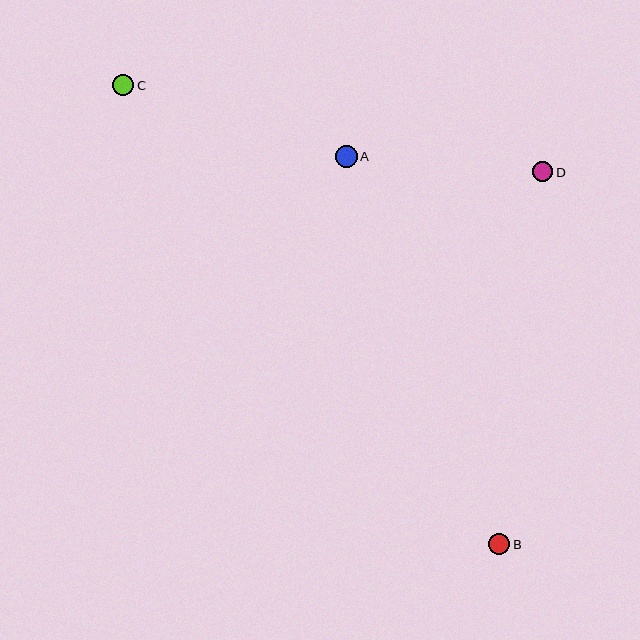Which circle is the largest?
Circle A is the largest with a size of approximately 22 pixels.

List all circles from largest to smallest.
From largest to smallest: A, C, B, D.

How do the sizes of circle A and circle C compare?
Circle A and circle C are approximately the same size.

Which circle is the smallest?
Circle D is the smallest with a size of approximately 21 pixels.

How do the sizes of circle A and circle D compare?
Circle A and circle D are approximately the same size.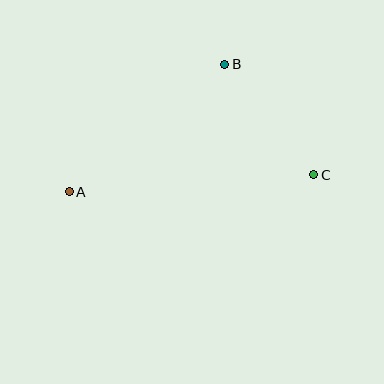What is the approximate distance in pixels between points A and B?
The distance between A and B is approximately 201 pixels.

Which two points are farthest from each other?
Points A and C are farthest from each other.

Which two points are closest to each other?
Points B and C are closest to each other.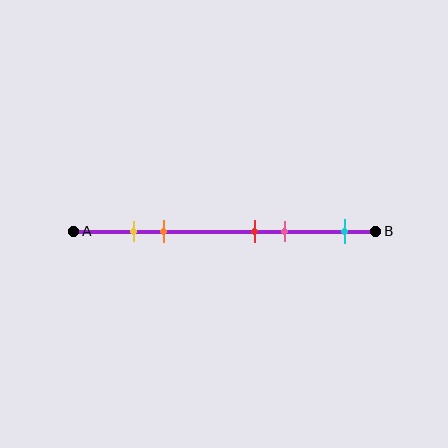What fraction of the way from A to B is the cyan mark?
The cyan mark is approximately 90% (0.9) of the way from A to B.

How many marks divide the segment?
There are 5 marks dividing the segment.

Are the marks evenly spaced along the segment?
No, the marks are not evenly spaced.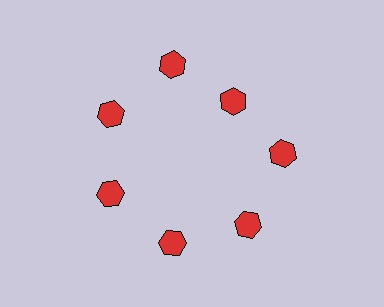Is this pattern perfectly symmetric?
No. The 7 red hexagons are arranged in a ring, but one element near the 1 o'clock position is pulled inward toward the center, breaking the 7-fold rotational symmetry.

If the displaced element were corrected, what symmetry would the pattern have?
It would have 7-fold rotational symmetry — the pattern would map onto itself every 51 degrees.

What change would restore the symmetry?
The symmetry would be restored by moving it outward, back onto the ring so that all 7 hexagons sit at equal angles and equal distance from the center.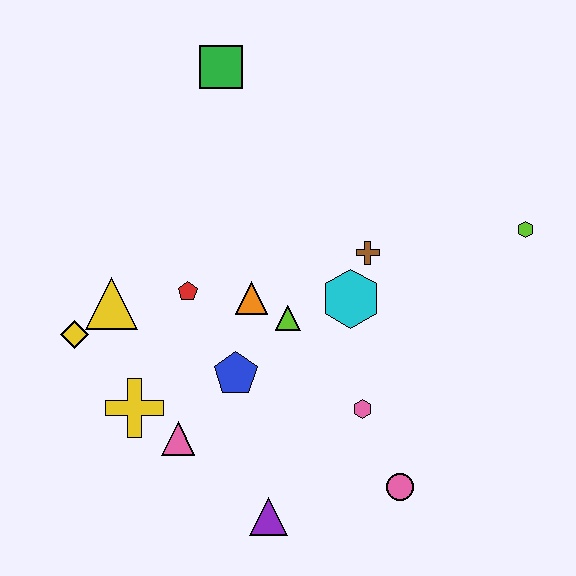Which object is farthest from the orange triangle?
The lime hexagon is farthest from the orange triangle.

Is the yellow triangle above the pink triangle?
Yes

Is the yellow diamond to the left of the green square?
Yes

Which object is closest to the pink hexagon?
The pink circle is closest to the pink hexagon.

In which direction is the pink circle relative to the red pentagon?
The pink circle is to the right of the red pentagon.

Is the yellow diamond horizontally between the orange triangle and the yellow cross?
No